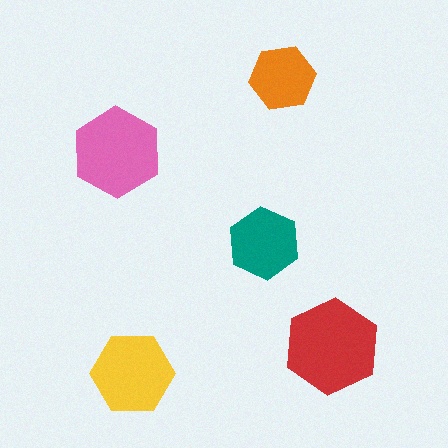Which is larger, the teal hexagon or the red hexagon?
The red one.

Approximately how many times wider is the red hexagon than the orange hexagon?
About 1.5 times wider.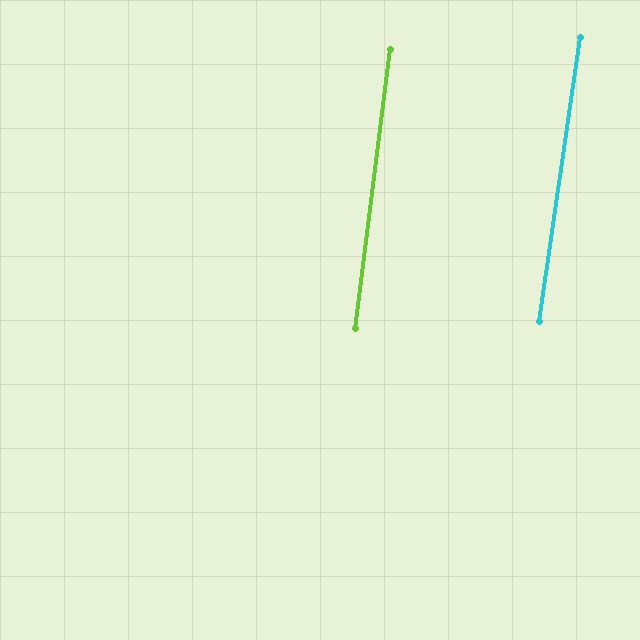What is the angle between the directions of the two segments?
Approximately 1 degree.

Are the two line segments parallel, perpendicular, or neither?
Parallel — their directions differ by only 1.0°.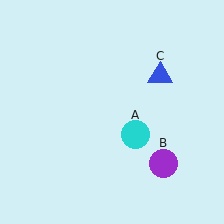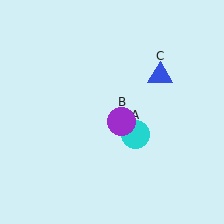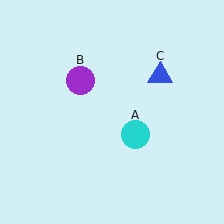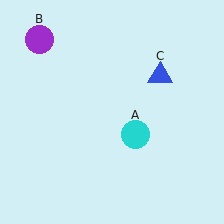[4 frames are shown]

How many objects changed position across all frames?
1 object changed position: purple circle (object B).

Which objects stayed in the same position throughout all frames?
Cyan circle (object A) and blue triangle (object C) remained stationary.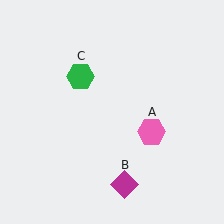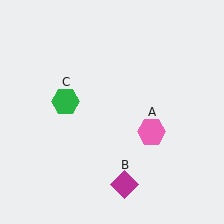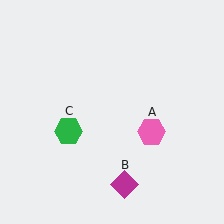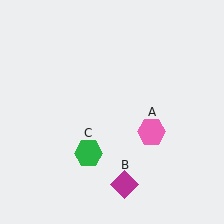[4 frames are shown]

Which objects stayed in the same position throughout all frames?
Pink hexagon (object A) and magenta diamond (object B) remained stationary.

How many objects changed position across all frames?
1 object changed position: green hexagon (object C).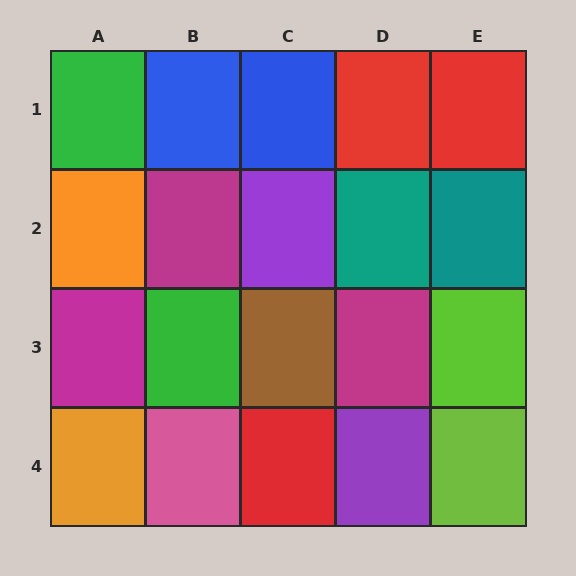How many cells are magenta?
3 cells are magenta.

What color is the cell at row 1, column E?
Red.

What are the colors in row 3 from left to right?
Magenta, green, brown, magenta, lime.